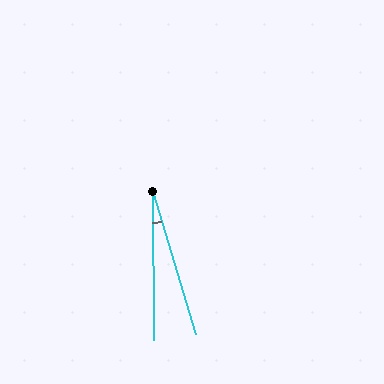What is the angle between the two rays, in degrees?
Approximately 16 degrees.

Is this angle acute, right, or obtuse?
It is acute.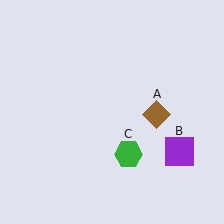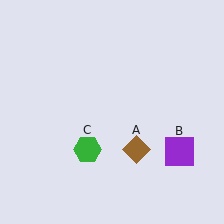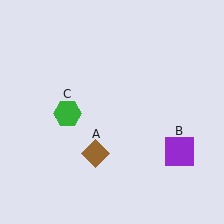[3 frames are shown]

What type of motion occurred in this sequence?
The brown diamond (object A), green hexagon (object C) rotated clockwise around the center of the scene.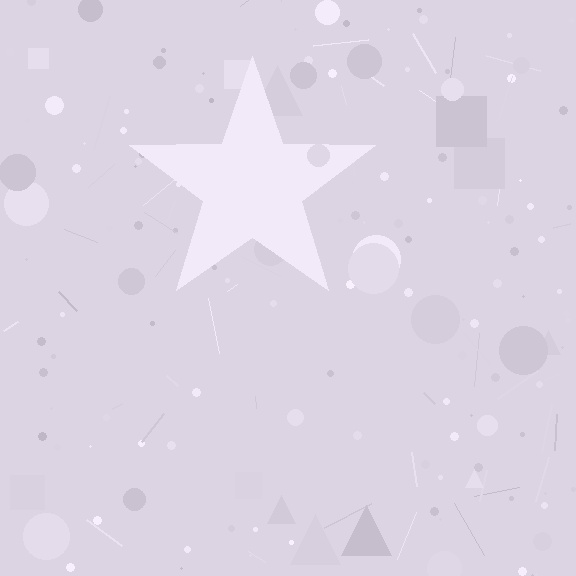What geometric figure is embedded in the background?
A star is embedded in the background.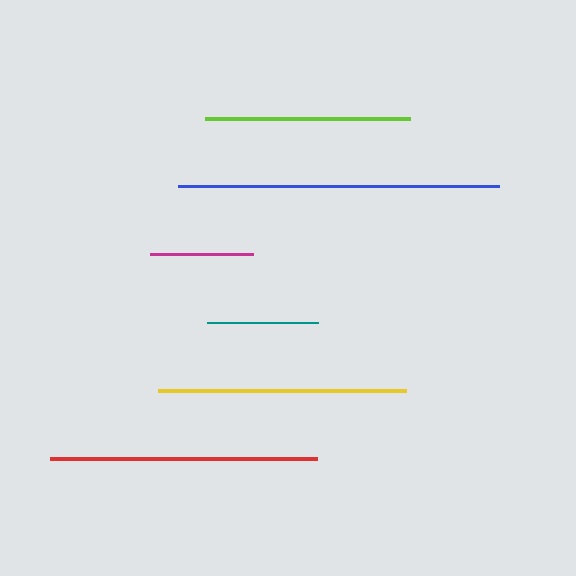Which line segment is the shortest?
The magenta line is the shortest at approximately 103 pixels.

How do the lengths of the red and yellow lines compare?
The red and yellow lines are approximately the same length.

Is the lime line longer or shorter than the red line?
The red line is longer than the lime line.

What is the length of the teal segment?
The teal segment is approximately 111 pixels long.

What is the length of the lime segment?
The lime segment is approximately 205 pixels long.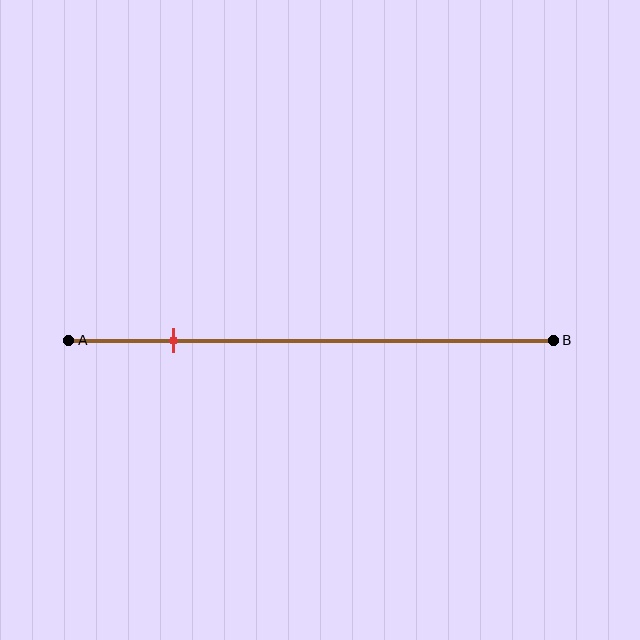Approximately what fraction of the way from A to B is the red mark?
The red mark is approximately 20% of the way from A to B.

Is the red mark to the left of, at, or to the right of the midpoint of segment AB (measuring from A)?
The red mark is to the left of the midpoint of segment AB.